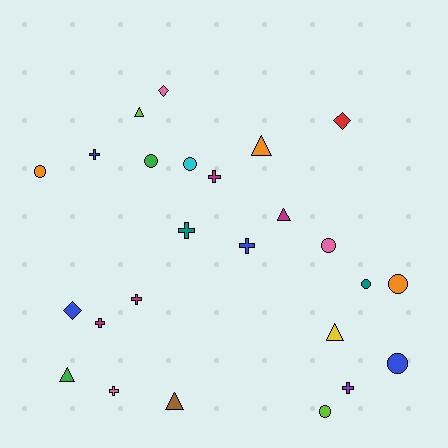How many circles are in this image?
There are 8 circles.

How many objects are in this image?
There are 25 objects.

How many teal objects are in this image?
There are 2 teal objects.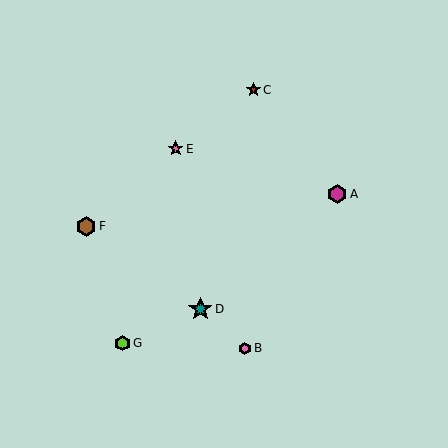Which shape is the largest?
The teal star (labeled D) is the largest.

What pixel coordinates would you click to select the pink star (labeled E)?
Click at (176, 149) to select the pink star E.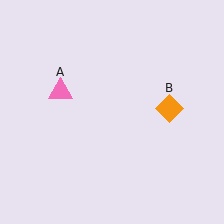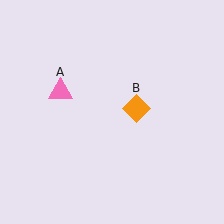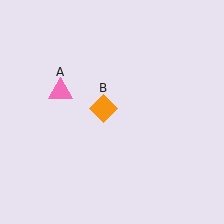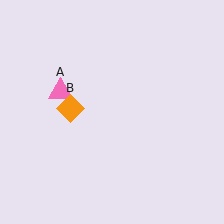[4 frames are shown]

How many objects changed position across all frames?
1 object changed position: orange diamond (object B).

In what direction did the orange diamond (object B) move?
The orange diamond (object B) moved left.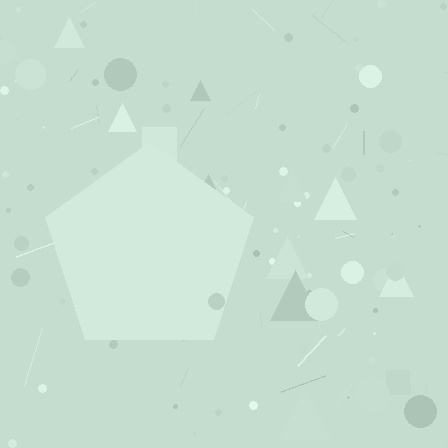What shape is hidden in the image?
A pentagon is hidden in the image.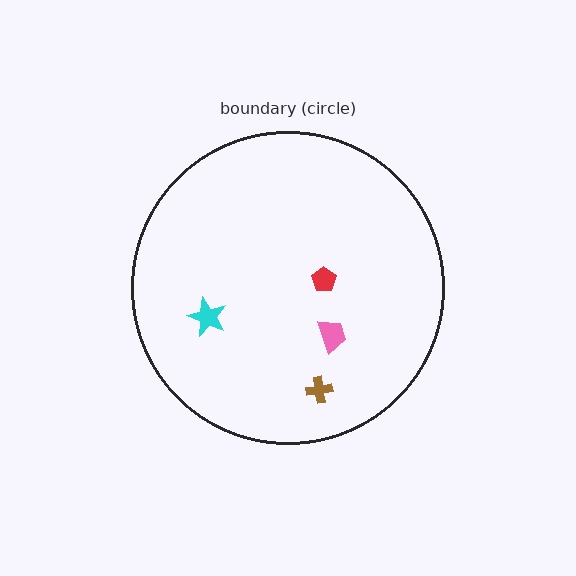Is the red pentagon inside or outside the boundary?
Inside.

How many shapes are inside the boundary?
4 inside, 0 outside.